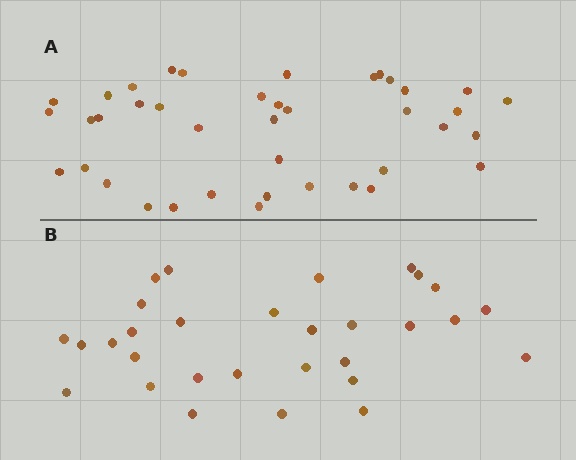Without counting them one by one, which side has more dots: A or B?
Region A (the top region) has more dots.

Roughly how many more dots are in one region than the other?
Region A has roughly 10 or so more dots than region B.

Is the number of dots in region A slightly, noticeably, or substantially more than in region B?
Region A has noticeably more, but not dramatically so. The ratio is roughly 1.3 to 1.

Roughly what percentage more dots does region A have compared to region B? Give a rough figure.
About 35% more.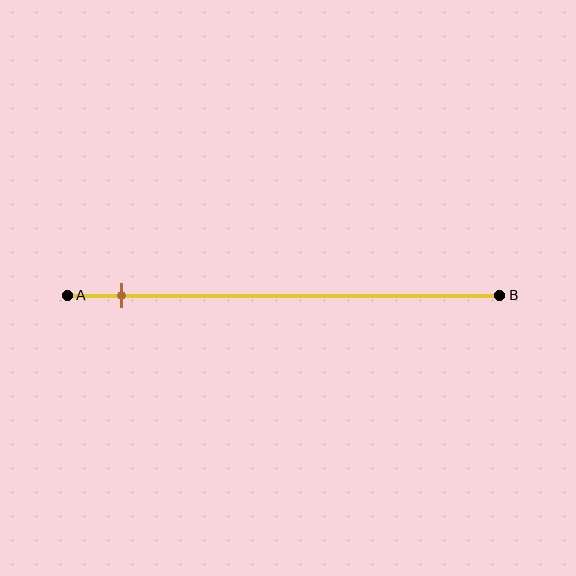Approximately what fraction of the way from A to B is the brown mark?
The brown mark is approximately 15% of the way from A to B.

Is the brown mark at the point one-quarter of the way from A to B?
No, the mark is at about 15% from A, not at the 25% one-quarter point.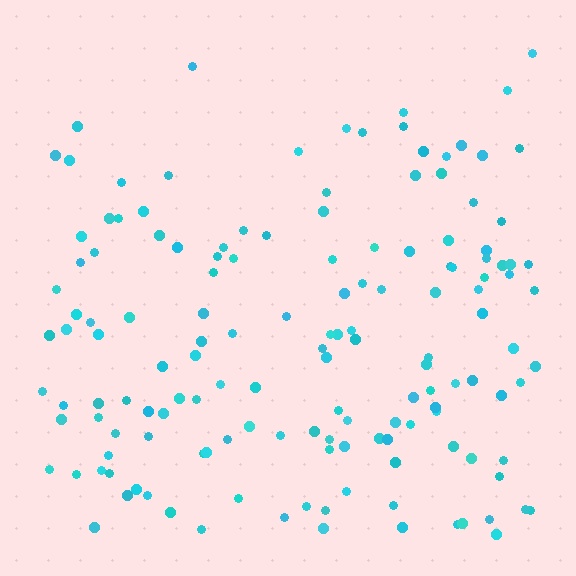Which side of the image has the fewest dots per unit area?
The top.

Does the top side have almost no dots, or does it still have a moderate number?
Still a moderate number, just noticeably fewer than the bottom.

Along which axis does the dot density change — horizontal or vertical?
Vertical.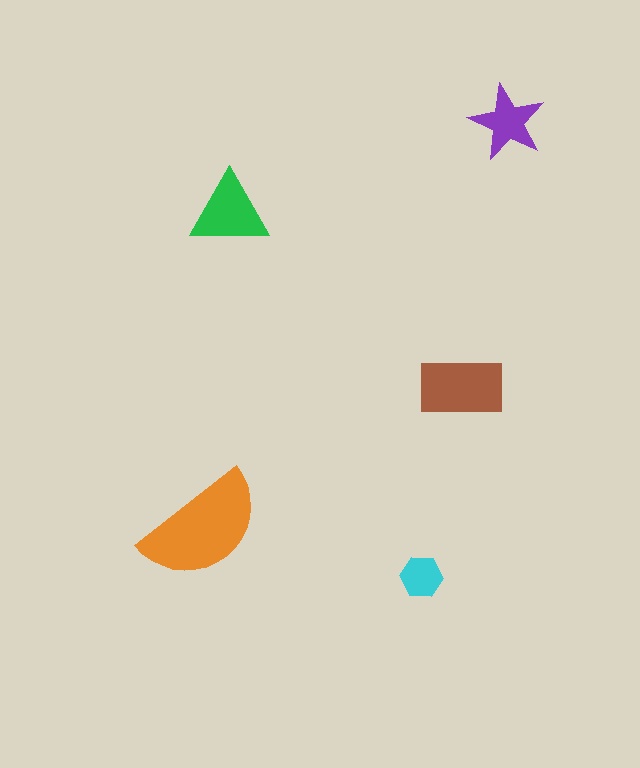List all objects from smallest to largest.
The cyan hexagon, the purple star, the green triangle, the brown rectangle, the orange semicircle.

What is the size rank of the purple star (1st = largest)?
4th.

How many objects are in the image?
There are 5 objects in the image.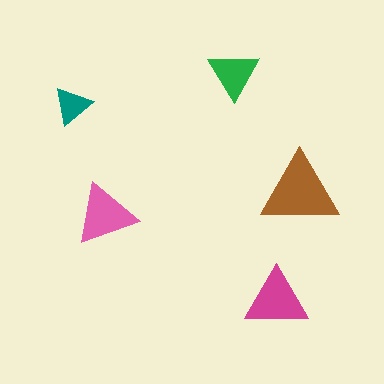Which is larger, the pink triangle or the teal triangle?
The pink one.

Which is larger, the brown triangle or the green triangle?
The brown one.